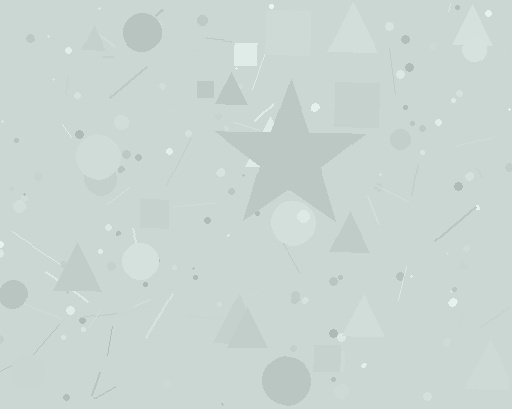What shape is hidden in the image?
A star is hidden in the image.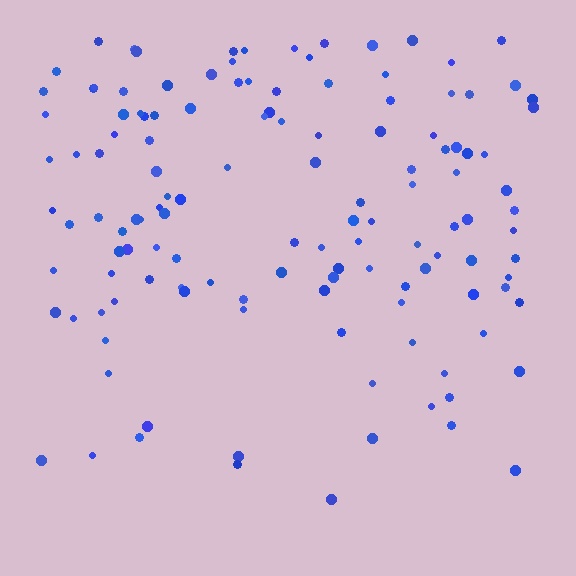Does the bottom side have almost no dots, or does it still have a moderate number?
Still a moderate number, just noticeably fewer than the top.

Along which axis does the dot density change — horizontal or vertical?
Vertical.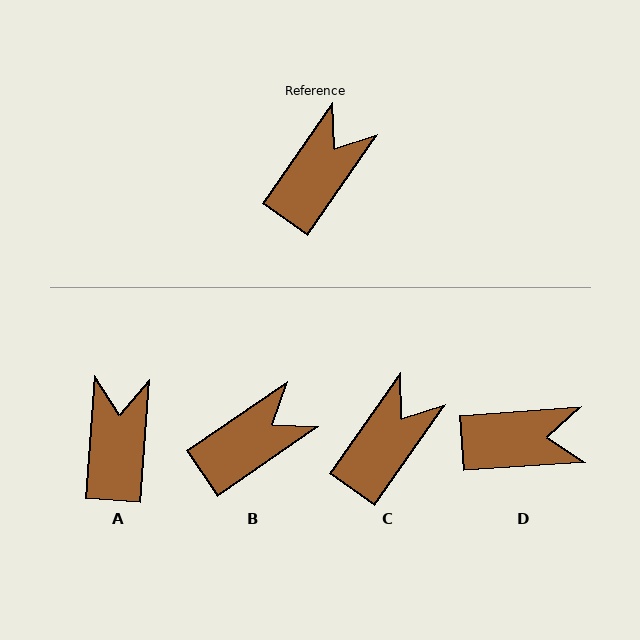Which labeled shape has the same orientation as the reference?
C.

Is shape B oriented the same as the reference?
No, it is off by about 20 degrees.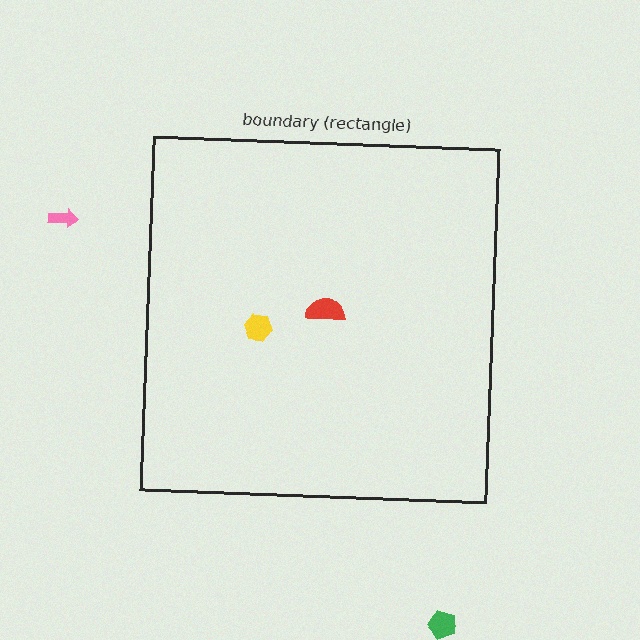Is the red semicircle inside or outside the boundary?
Inside.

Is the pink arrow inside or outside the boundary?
Outside.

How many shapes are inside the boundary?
2 inside, 2 outside.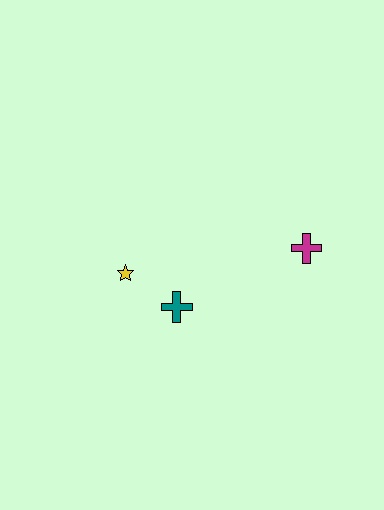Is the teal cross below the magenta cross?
Yes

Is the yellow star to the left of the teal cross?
Yes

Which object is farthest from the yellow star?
The magenta cross is farthest from the yellow star.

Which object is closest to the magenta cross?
The teal cross is closest to the magenta cross.